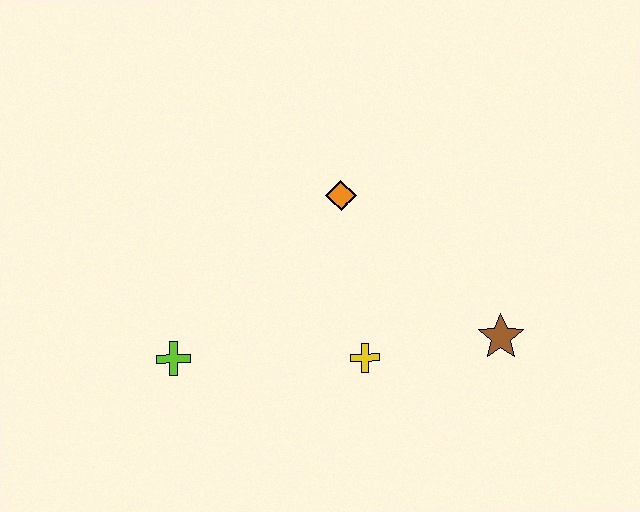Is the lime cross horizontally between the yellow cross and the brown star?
No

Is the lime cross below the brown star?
Yes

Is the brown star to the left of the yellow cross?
No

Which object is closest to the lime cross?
The yellow cross is closest to the lime cross.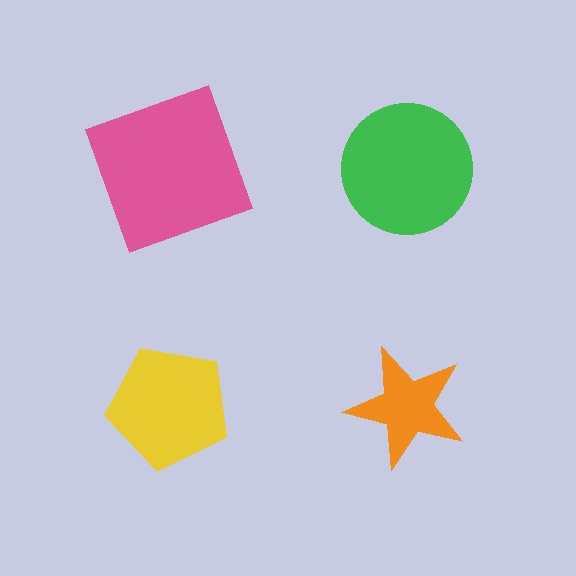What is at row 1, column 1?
A pink square.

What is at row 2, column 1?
A yellow pentagon.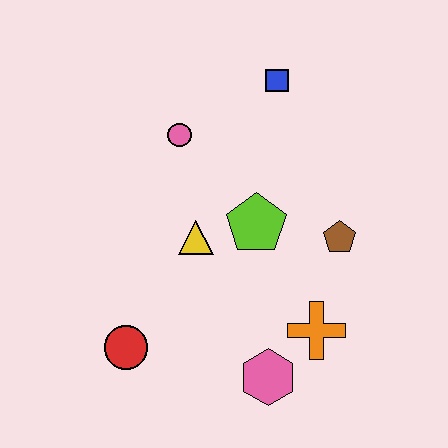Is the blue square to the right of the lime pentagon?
Yes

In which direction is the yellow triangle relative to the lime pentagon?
The yellow triangle is to the left of the lime pentagon.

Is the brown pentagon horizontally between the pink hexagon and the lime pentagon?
No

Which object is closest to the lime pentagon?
The yellow triangle is closest to the lime pentagon.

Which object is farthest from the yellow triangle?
The blue square is farthest from the yellow triangle.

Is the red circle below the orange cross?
Yes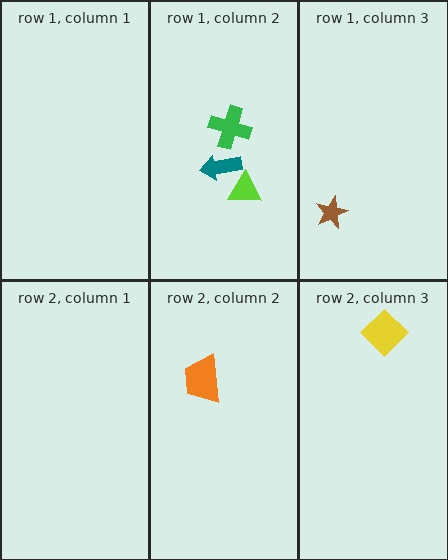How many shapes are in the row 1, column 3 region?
1.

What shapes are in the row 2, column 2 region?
The orange trapezoid.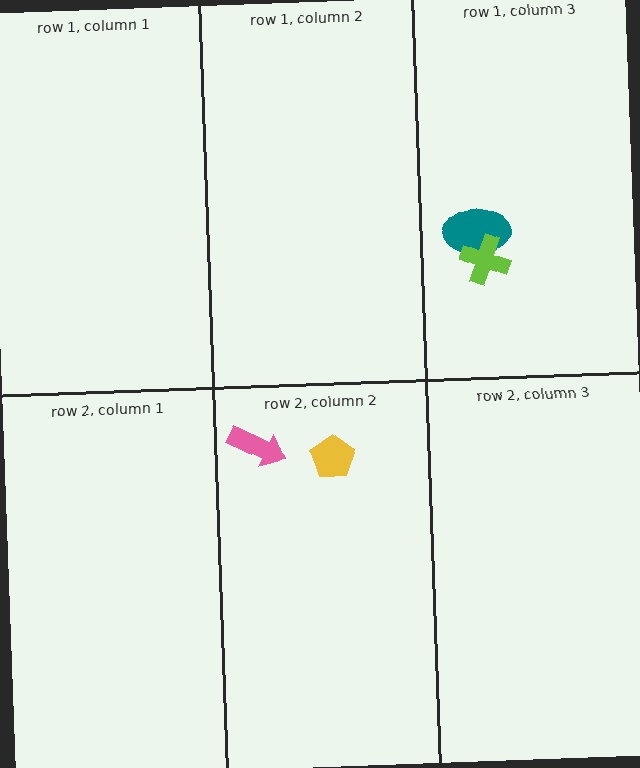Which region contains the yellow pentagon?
The row 2, column 2 region.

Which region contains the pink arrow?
The row 2, column 2 region.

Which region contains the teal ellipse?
The row 1, column 3 region.